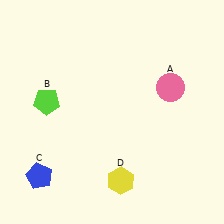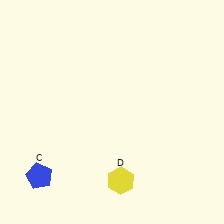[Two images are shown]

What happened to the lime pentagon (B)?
The lime pentagon (B) was removed in Image 2. It was in the top-left area of Image 1.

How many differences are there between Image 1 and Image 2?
There are 2 differences between the two images.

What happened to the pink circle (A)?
The pink circle (A) was removed in Image 2. It was in the top-right area of Image 1.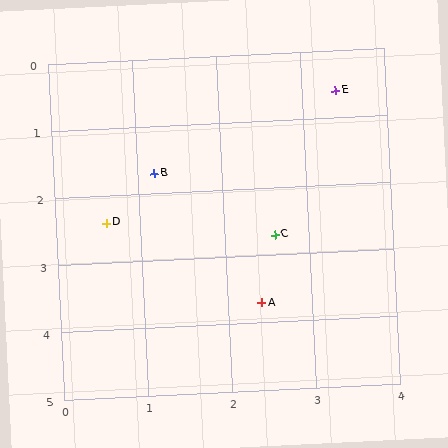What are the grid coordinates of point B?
Point B is at approximately (1.2, 1.7).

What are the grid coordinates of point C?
Point C is at approximately (2.6, 2.7).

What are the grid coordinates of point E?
Point E is at approximately (3.4, 0.6).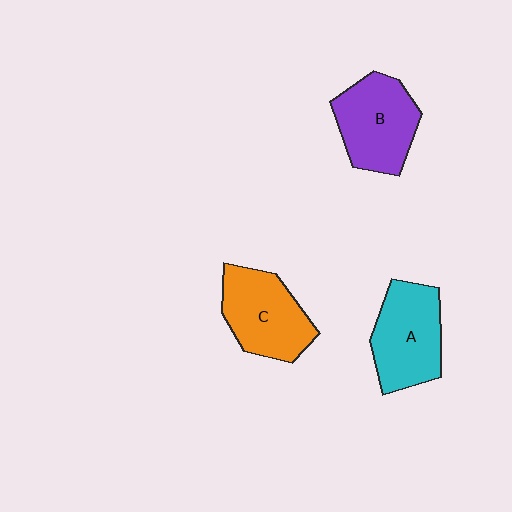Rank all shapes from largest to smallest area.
From largest to smallest: A (cyan), B (purple), C (orange).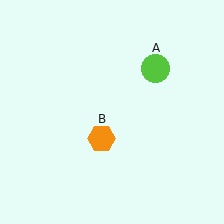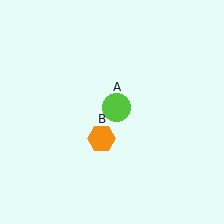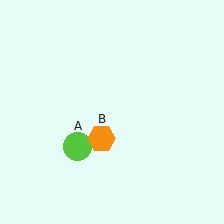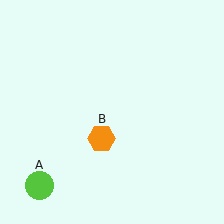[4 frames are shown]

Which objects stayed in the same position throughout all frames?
Orange hexagon (object B) remained stationary.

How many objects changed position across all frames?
1 object changed position: lime circle (object A).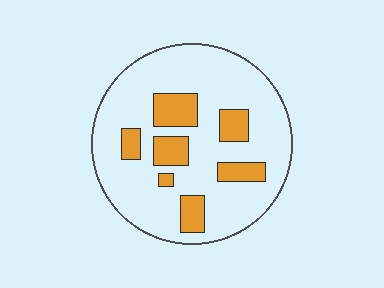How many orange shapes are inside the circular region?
7.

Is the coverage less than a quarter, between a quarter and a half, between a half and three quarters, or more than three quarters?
Less than a quarter.